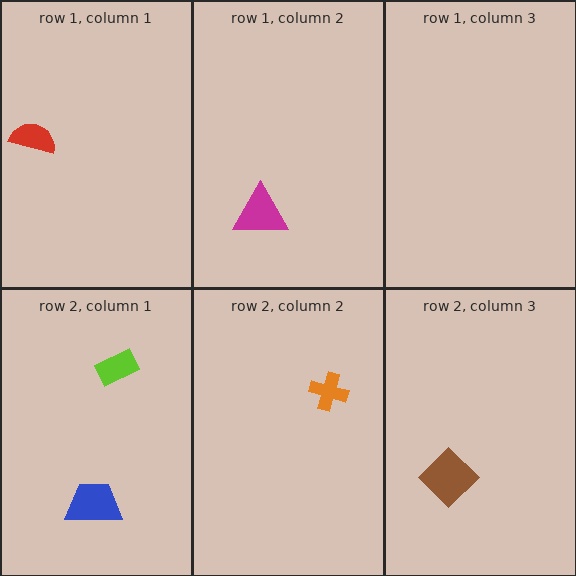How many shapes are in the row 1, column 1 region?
1.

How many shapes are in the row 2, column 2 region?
1.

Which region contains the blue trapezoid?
The row 2, column 1 region.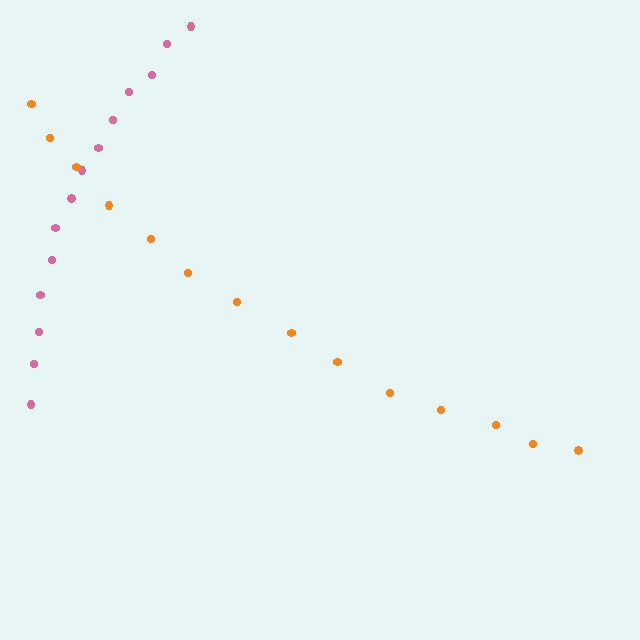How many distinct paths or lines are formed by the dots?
There are 2 distinct paths.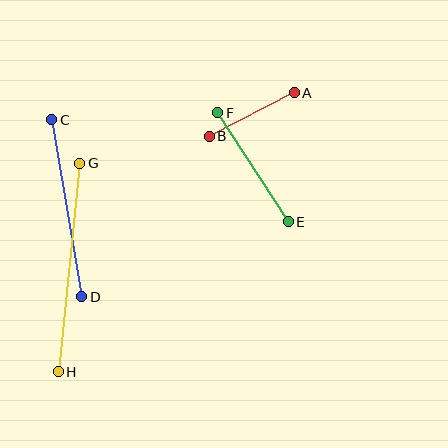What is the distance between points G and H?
The distance is approximately 210 pixels.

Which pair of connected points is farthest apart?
Points G and H are farthest apart.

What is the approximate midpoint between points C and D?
The midpoint is at approximately (67, 208) pixels.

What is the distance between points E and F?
The distance is approximately 129 pixels.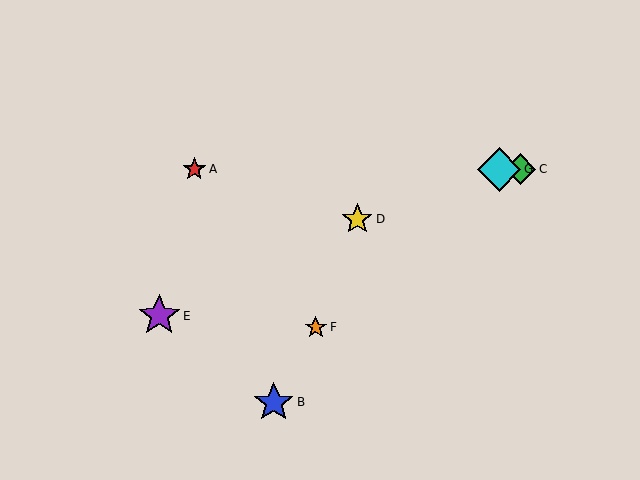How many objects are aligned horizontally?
3 objects (A, C, G) are aligned horizontally.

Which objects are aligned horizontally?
Objects A, C, G are aligned horizontally.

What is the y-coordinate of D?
Object D is at y≈219.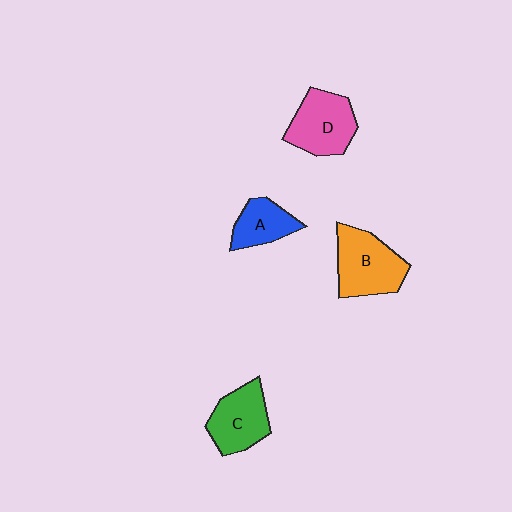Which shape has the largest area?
Shape B (orange).